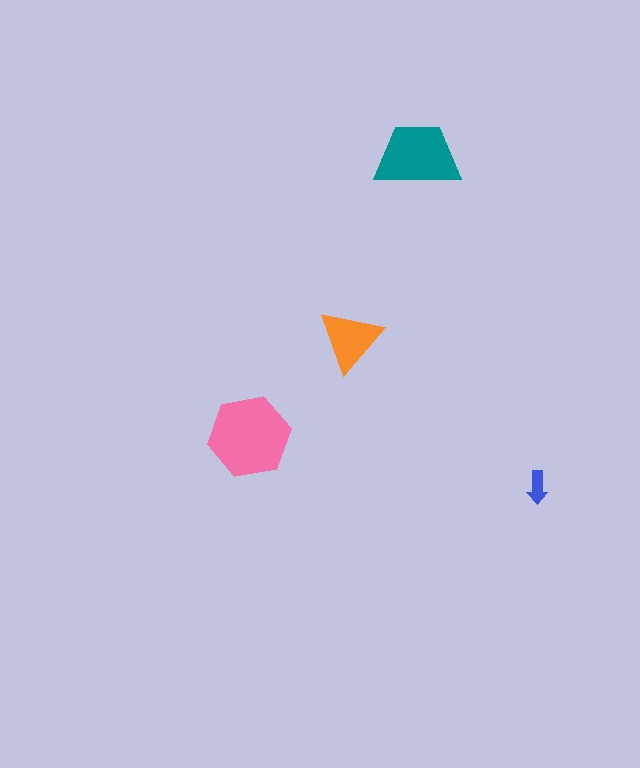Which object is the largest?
The pink hexagon.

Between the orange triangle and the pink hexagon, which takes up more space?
The pink hexagon.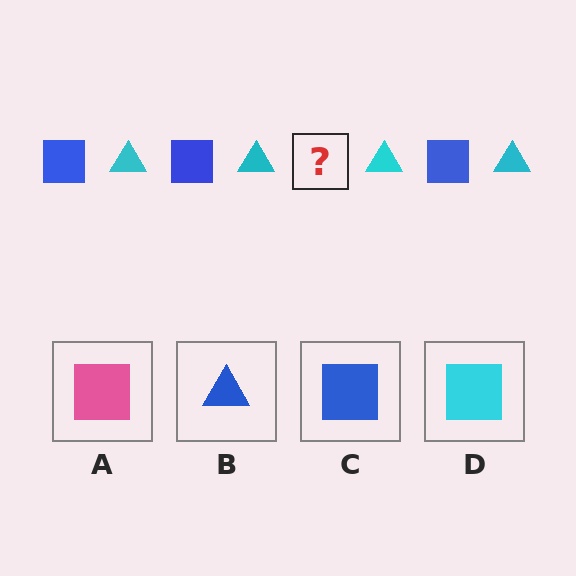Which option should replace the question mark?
Option C.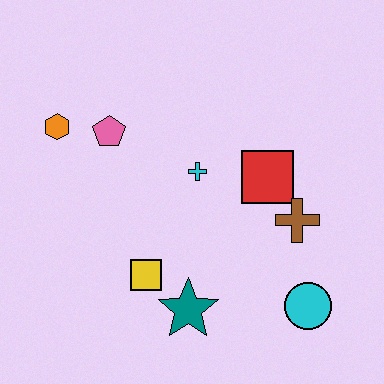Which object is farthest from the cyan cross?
The cyan circle is farthest from the cyan cross.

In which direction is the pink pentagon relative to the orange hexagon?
The pink pentagon is to the right of the orange hexagon.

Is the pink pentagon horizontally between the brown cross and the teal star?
No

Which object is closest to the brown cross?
The red square is closest to the brown cross.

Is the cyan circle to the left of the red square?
No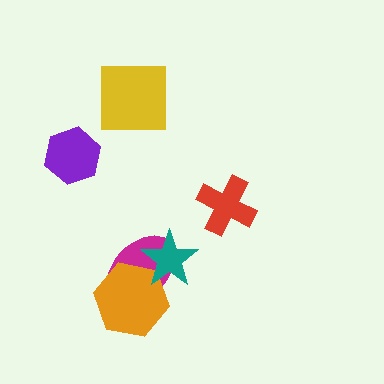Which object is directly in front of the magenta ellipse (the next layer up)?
The orange hexagon is directly in front of the magenta ellipse.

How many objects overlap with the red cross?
0 objects overlap with the red cross.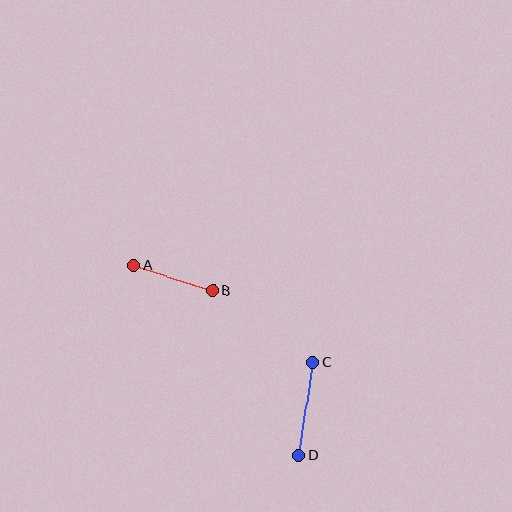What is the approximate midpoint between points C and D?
The midpoint is at approximately (306, 409) pixels.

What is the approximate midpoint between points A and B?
The midpoint is at approximately (173, 278) pixels.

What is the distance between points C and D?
The distance is approximately 94 pixels.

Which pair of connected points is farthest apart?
Points C and D are farthest apart.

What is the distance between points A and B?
The distance is approximately 83 pixels.